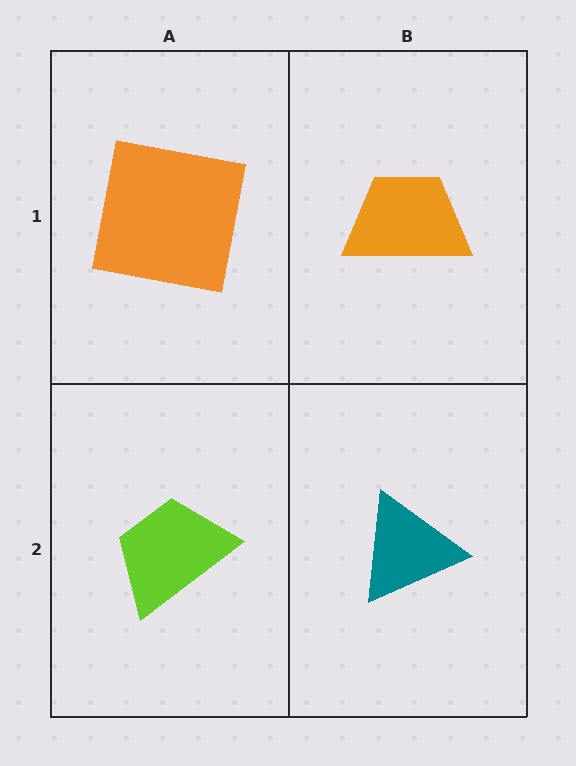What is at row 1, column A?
An orange square.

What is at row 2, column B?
A teal triangle.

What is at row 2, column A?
A lime trapezoid.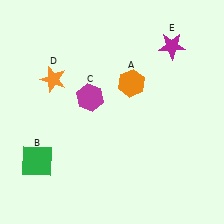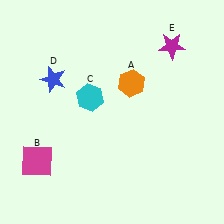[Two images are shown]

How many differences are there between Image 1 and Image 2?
There are 3 differences between the two images.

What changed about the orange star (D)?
In Image 1, D is orange. In Image 2, it changed to blue.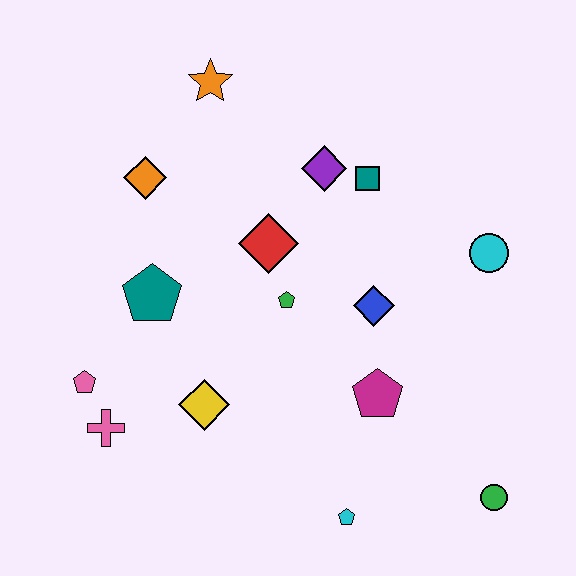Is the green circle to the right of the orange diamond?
Yes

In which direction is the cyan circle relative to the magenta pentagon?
The cyan circle is above the magenta pentagon.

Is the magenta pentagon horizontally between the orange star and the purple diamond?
No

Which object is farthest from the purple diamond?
The green circle is farthest from the purple diamond.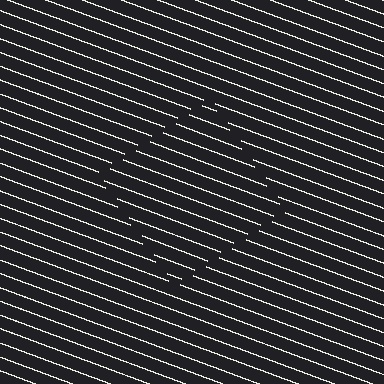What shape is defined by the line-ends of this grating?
An illusory square. The interior of the shape contains the same grating, shifted by half a period — the contour is defined by the phase discontinuity where line-ends from the inner and outer gratings abut.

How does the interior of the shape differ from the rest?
The interior of the shape contains the same grating, shifted by half a period — the contour is defined by the phase discontinuity where line-ends from the inner and outer gratings abut.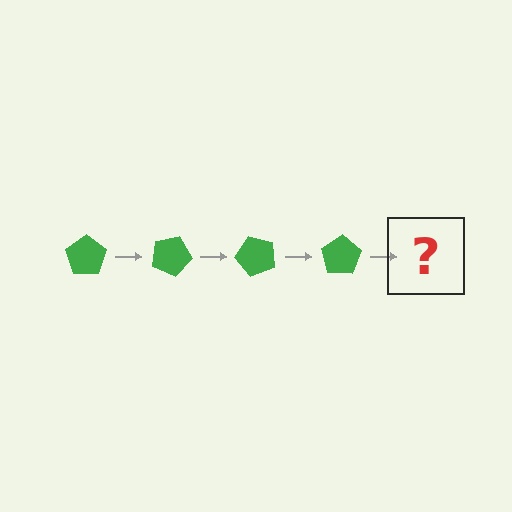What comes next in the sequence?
The next element should be a green pentagon rotated 100 degrees.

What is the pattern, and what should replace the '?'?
The pattern is that the pentagon rotates 25 degrees each step. The '?' should be a green pentagon rotated 100 degrees.